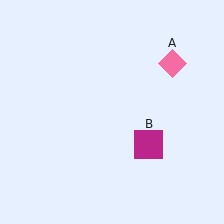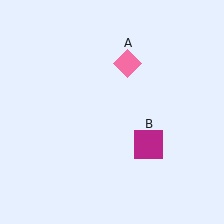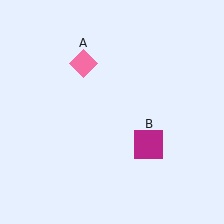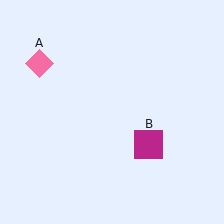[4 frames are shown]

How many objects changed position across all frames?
1 object changed position: pink diamond (object A).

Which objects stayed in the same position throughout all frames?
Magenta square (object B) remained stationary.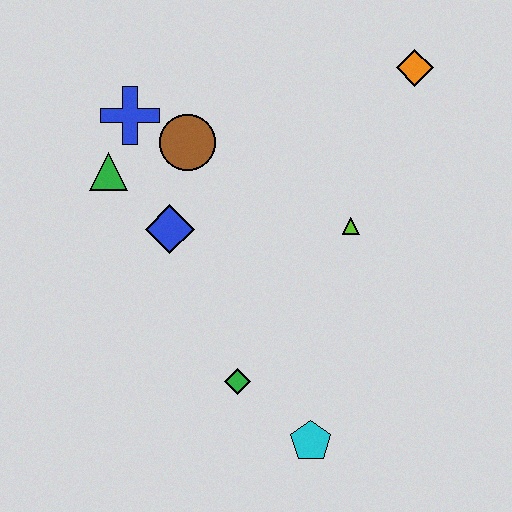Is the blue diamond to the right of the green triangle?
Yes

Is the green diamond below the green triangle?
Yes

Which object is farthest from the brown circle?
The cyan pentagon is farthest from the brown circle.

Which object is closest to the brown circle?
The blue cross is closest to the brown circle.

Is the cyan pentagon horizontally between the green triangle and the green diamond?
No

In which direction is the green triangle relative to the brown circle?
The green triangle is to the left of the brown circle.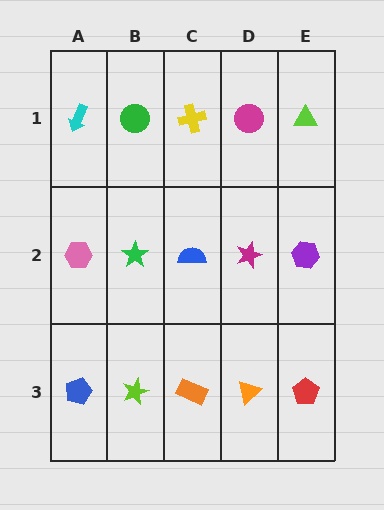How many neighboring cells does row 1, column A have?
2.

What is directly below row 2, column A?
A blue pentagon.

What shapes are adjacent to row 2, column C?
A yellow cross (row 1, column C), an orange rectangle (row 3, column C), a green star (row 2, column B), a magenta star (row 2, column D).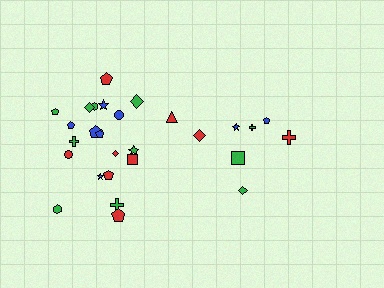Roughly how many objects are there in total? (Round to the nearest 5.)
Roughly 30 objects in total.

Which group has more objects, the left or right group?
The left group.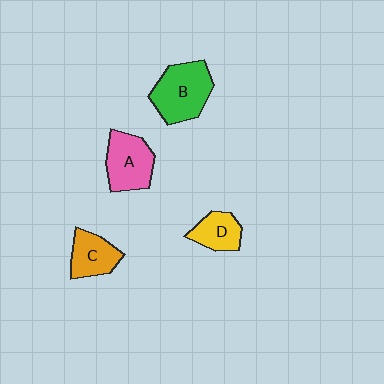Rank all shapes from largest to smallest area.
From largest to smallest: B (green), A (pink), C (orange), D (yellow).